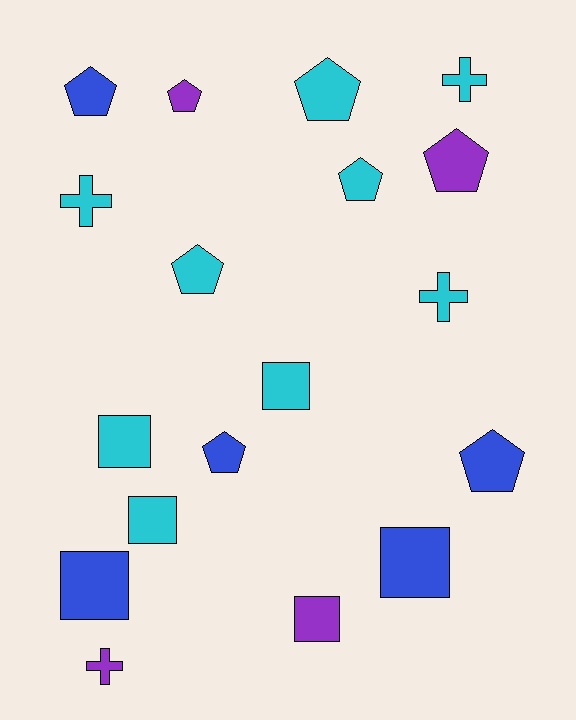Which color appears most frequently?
Cyan, with 9 objects.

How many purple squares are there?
There is 1 purple square.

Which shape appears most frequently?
Pentagon, with 8 objects.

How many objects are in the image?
There are 18 objects.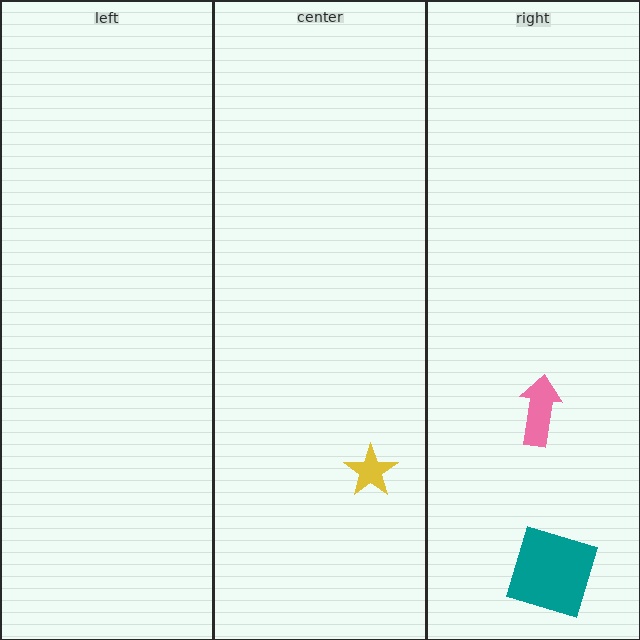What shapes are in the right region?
The teal square, the pink arrow.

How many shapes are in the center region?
1.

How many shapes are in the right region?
2.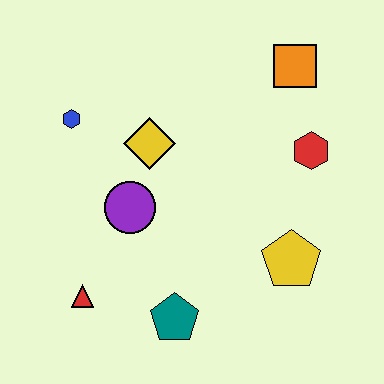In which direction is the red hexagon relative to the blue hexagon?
The red hexagon is to the right of the blue hexagon.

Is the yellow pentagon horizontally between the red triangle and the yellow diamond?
No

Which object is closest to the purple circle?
The yellow diamond is closest to the purple circle.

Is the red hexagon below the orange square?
Yes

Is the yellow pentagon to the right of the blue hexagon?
Yes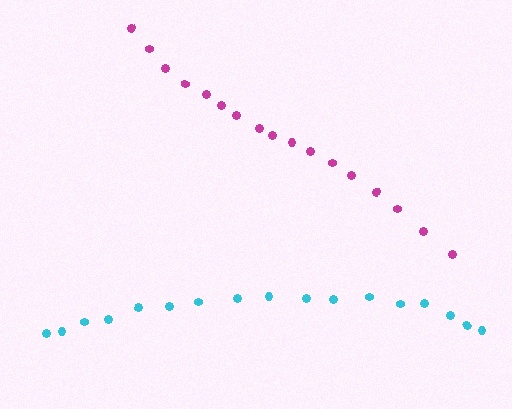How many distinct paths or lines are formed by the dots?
There are 2 distinct paths.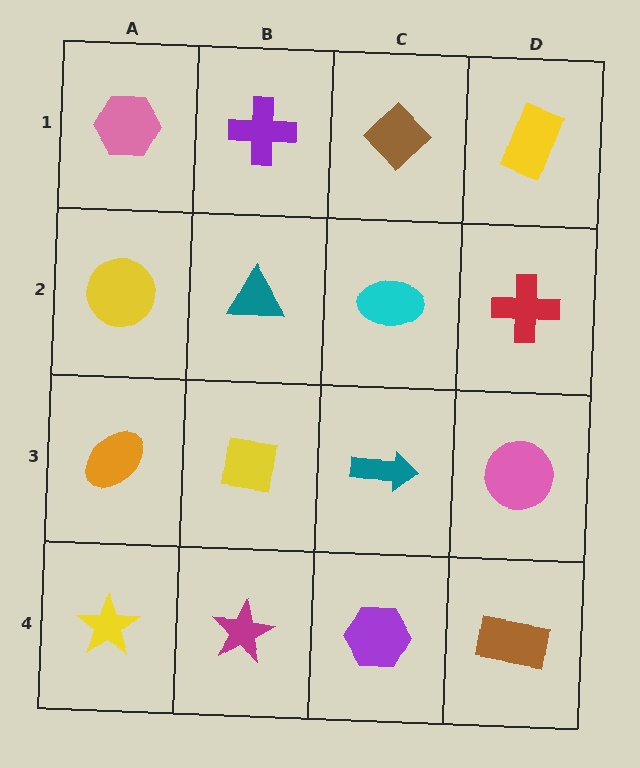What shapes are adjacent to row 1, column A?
A yellow circle (row 2, column A), a purple cross (row 1, column B).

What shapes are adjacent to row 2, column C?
A brown diamond (row 1, column C), a teal arrow (row 3, column C), a teal triangle (row 2, column B), a red cross (row 2, column D).